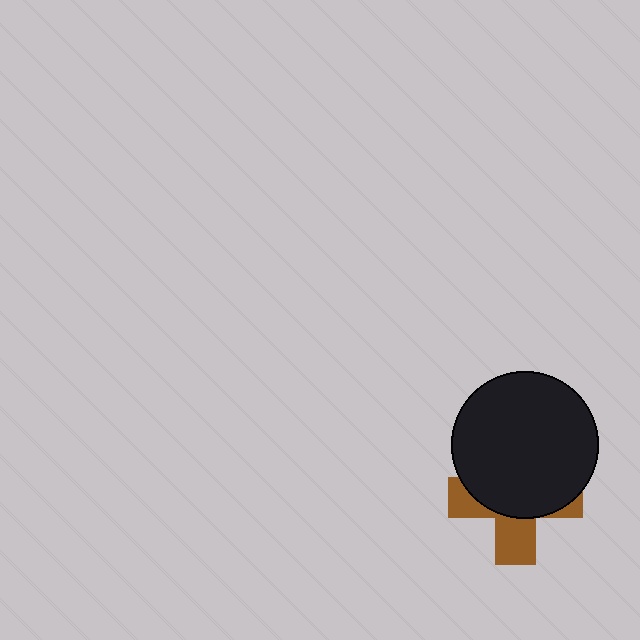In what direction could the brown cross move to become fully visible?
The brown cross could move down. That would shift it out from behind the black circle entirely.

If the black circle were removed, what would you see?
You would see the complete brown cross.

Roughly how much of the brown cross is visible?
A small part of it is visible (roughly 37%).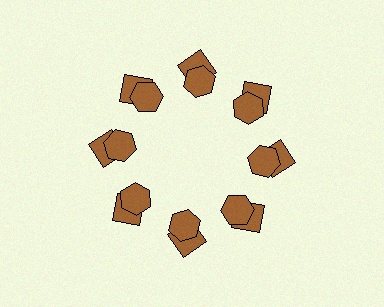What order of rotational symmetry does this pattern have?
This pattern has 8-fold rotational symmetry.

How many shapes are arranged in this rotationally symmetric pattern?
There are 16 shapes, arranged in 8 groups of 2.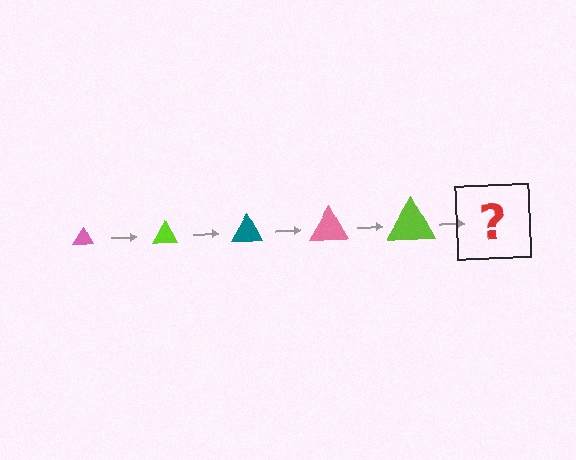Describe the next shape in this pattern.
It should be a teal triangle, larger than the previous one.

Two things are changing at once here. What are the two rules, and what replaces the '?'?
The two rules are that the triangle grows larger each step and the color cycles through pink, lime, and teal. The '?' should be a teal triangle, larger than the previous one.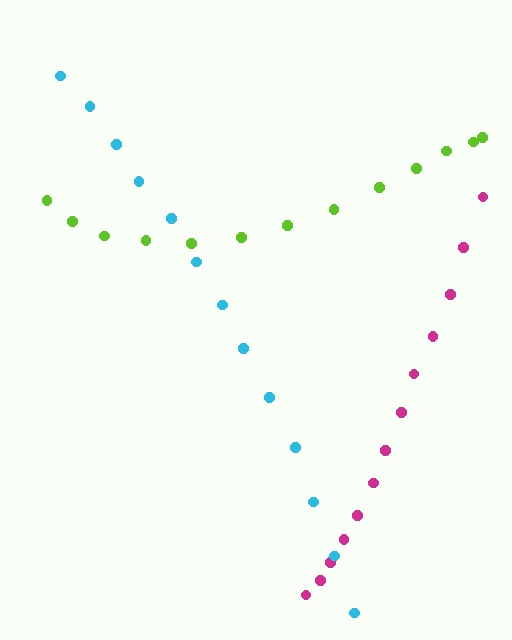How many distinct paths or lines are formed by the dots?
There are 3 distinct paths.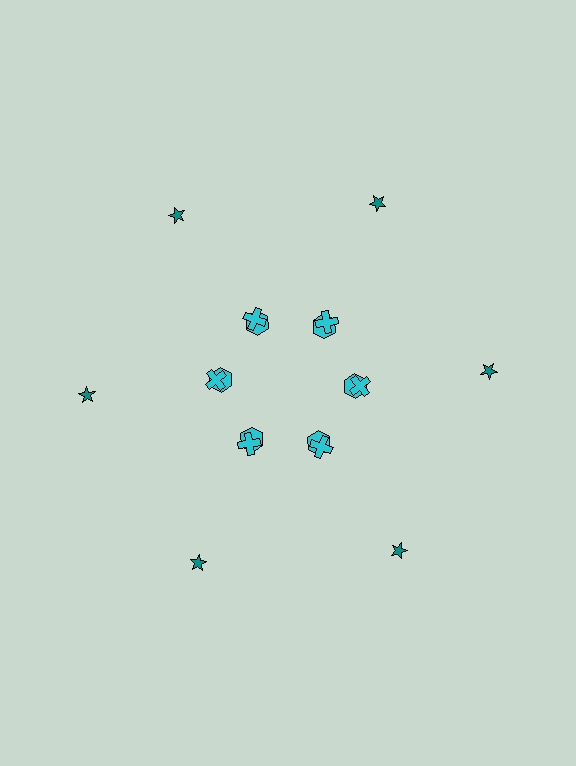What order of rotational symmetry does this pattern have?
This pattern has 6-fold rotational symmetry.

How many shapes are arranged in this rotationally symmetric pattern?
There are 18 shapes, arranged in 6 groups of 3.